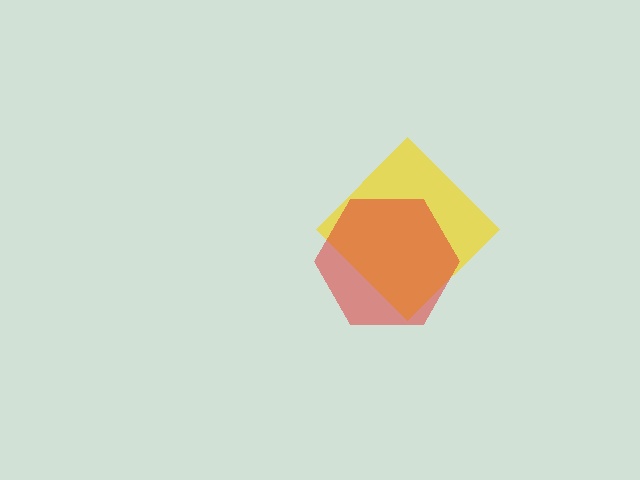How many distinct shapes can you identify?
There are 2 distinct shapes: a yellow diamond, a red hexagon.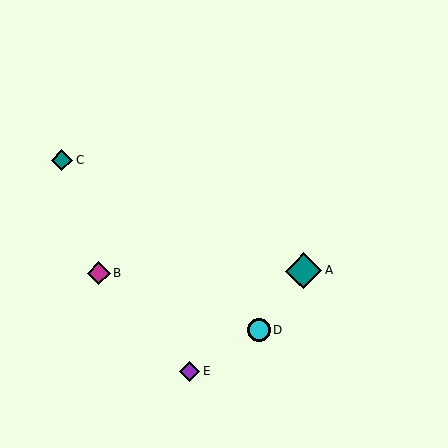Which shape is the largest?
The teal diamond (labeled A) is the largest.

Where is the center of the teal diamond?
The center of the teal diamond is at (304, 271).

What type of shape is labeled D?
Shape D is a cyan circle.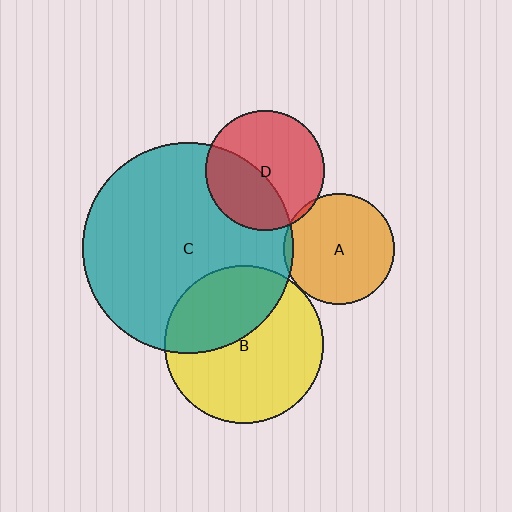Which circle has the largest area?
Circle C (teal).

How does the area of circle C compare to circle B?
Approximately 1.8 times.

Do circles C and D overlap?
Yes.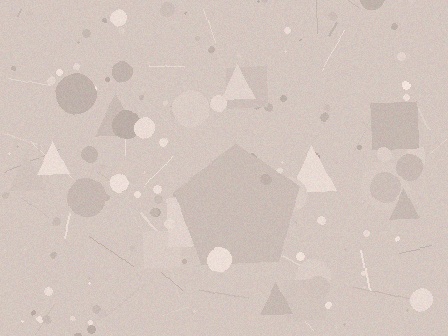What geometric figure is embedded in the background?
A pentagon is embedded in the background.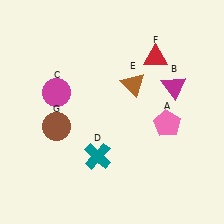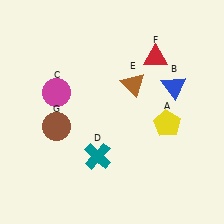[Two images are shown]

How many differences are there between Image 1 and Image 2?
There are 2 differences between the two images.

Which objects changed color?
A changed from pink to yellow. B changed from magenta to blue.